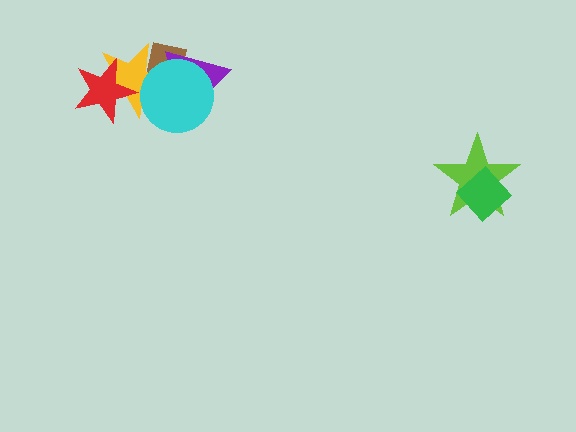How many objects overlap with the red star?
1 object overlaps with the red star.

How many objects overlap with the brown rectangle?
3 objects overlap with the brown rectangle.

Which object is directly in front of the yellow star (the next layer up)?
The purple triangle is directly in front of the yellow star.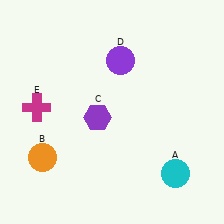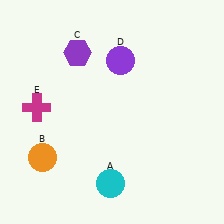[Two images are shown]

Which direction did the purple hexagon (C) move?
The purple hexagon (C) moved up.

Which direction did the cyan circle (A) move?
The cyan circle (A) moved left.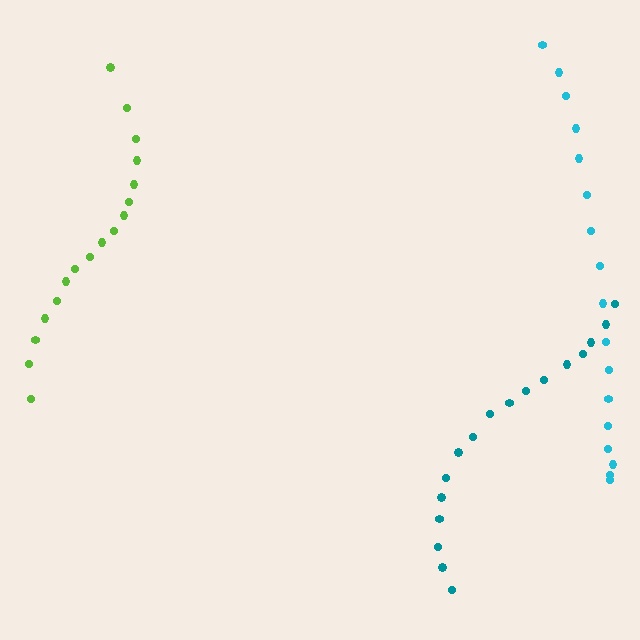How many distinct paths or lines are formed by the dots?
There are 3 distinct paths.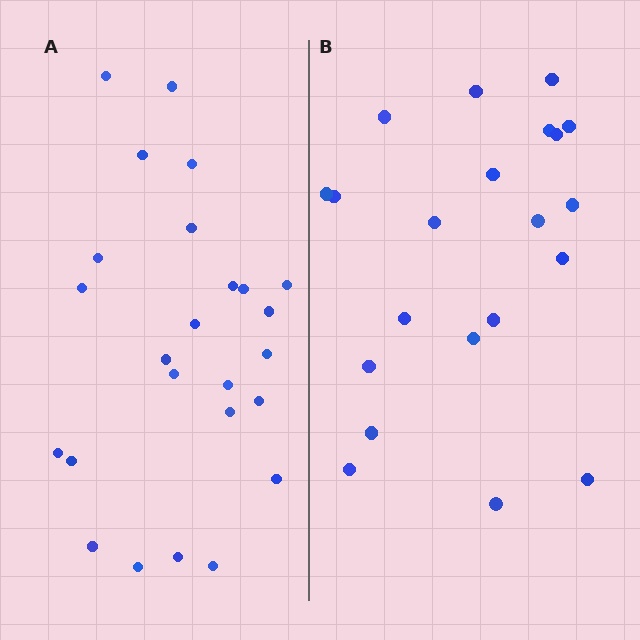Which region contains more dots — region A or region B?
Region A (the left region) has more dots.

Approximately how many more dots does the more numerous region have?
Region A has about 4 more dots than region B.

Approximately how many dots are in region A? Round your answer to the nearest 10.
About 20 dots. (The exact count is 25, which rounds to 20.)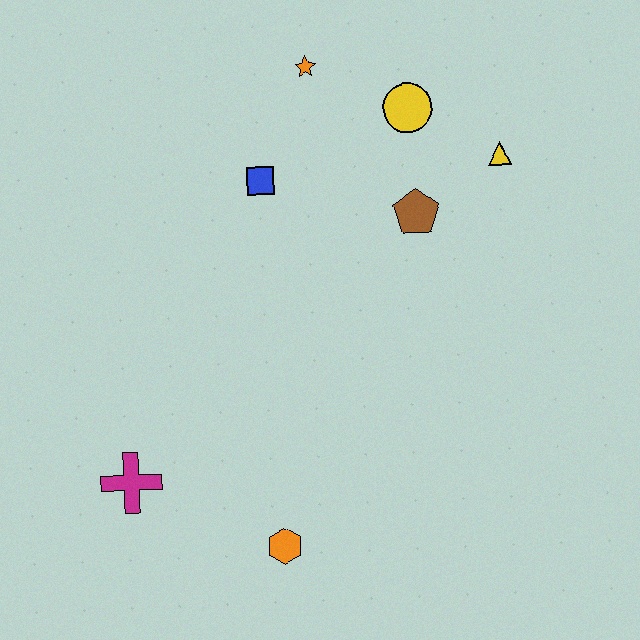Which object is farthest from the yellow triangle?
The magenta cross is farthest from the yellow triangle.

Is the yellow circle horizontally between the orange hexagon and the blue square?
No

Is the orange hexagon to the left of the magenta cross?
No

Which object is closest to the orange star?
The yellow circle is closest to the orange star.